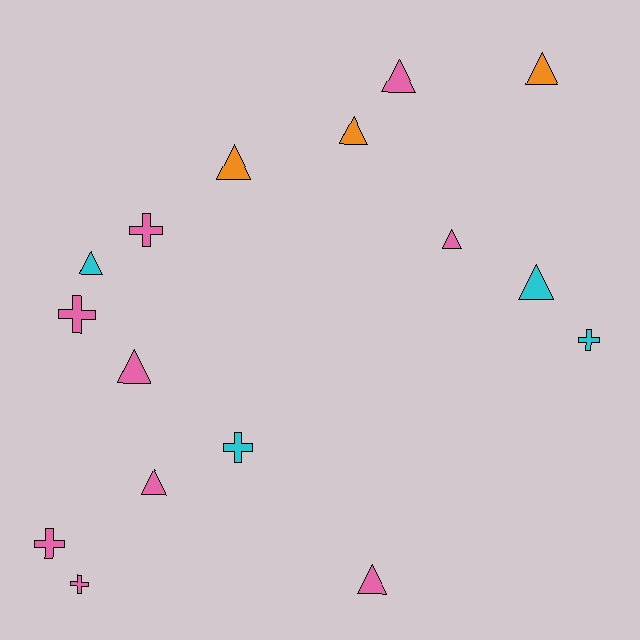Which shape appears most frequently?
Triangle, with 10 objects.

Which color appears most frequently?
Pink, with 9 objects.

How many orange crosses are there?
There are no orange crosses.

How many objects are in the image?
There are 16 objects.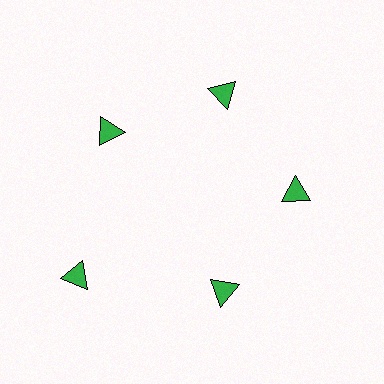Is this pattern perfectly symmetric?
No. The 5 green triangles are arranged in a ring, but one element near the 8 o'clock position is pushed outward from the center, breaking the 5-fold rotational symmetry.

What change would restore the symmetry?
The symmetry would be restored by moving it inward, back onto the ring so that all 5 triangles sit at equal angles and equal distance from the center.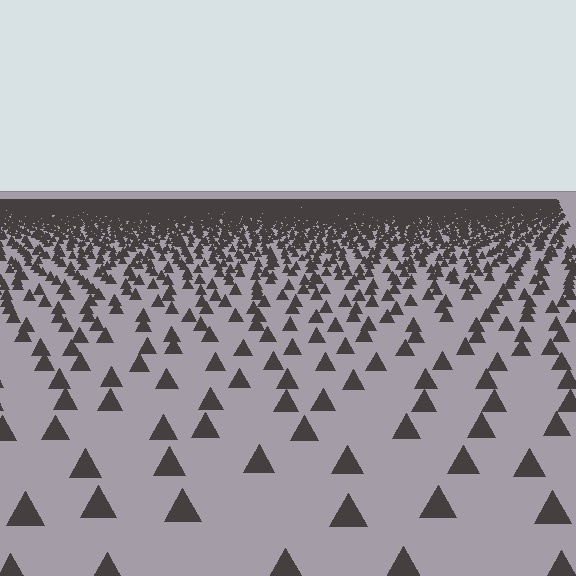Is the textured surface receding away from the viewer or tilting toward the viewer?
The surface is receding away from the viewer. Texture elements get smaller and denser toward the top.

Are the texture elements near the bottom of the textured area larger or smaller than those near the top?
Larger. Near the bottom, elements are closer to the viewer and appear at a bigger on-screen size.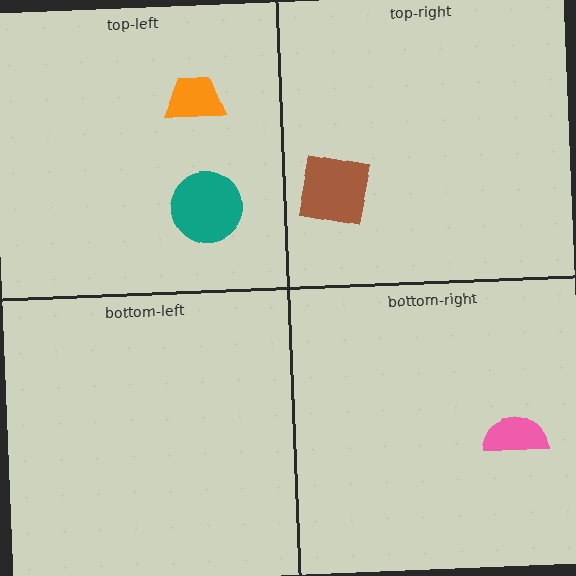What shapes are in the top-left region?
The teal circle, the orange trapezoid.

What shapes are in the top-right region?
The brown square.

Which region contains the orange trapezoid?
The top-left region.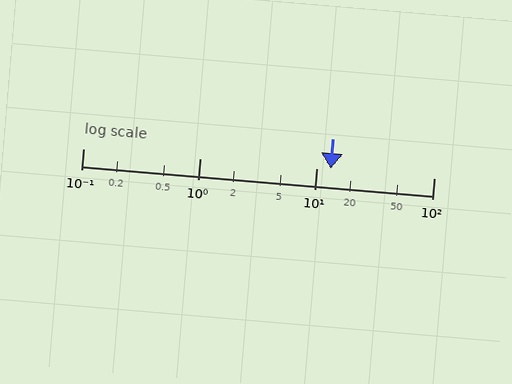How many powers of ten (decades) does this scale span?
The scale spans 3 decades, from 0.1 to 100.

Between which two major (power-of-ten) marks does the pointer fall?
The pointer is between 10 and 100.